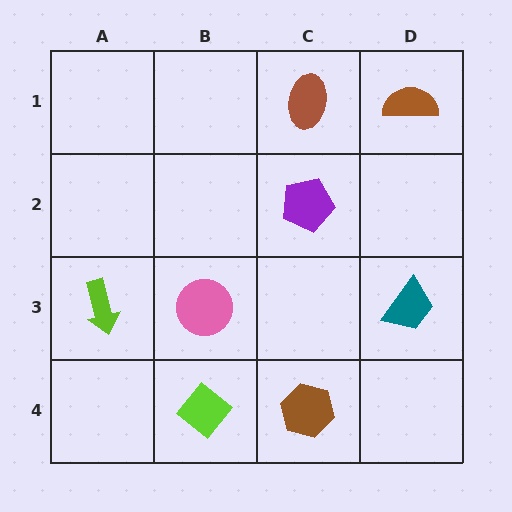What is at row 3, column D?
A teal trapezoid.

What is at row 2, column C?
A purple pentagon.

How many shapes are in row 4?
2 shapes.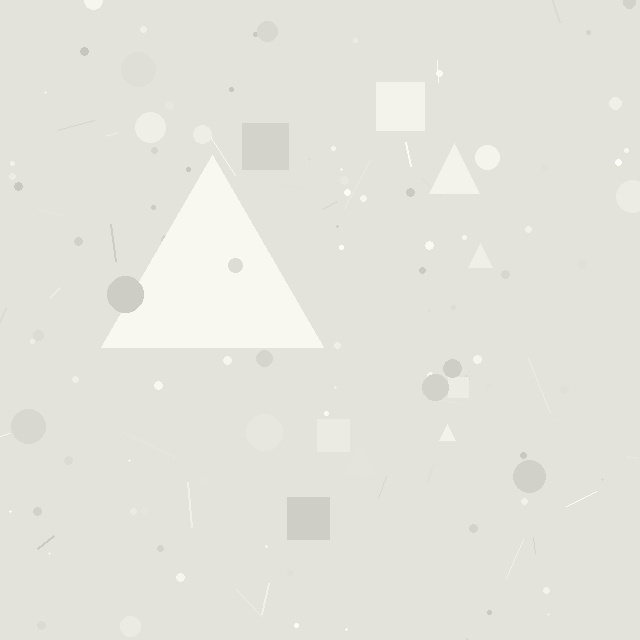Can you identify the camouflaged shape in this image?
The camouflaged shape is a triangle.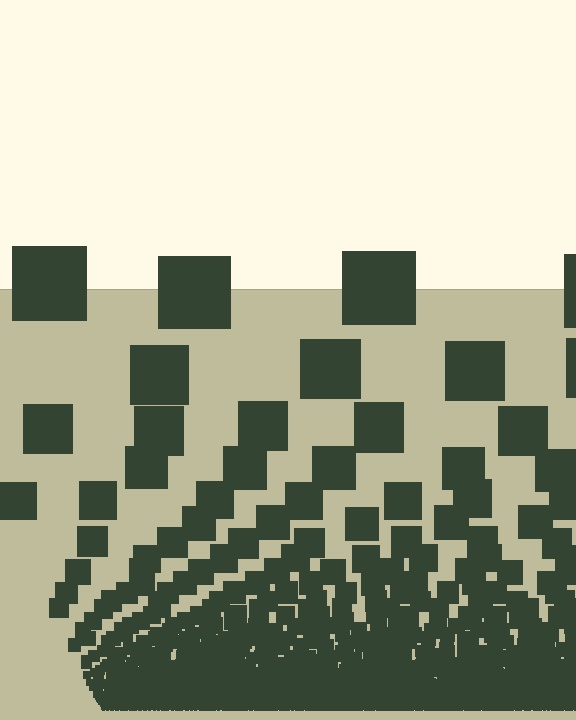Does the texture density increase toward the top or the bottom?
Density increases toward the bottom.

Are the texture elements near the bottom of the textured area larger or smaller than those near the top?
Smaller. The gradient is inverted — elements near the bottom are smaller and denser.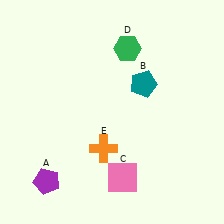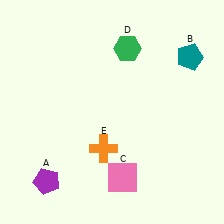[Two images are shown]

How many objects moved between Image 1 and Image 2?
1 object moved between the two images.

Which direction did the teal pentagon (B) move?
The teal pentagon (B) moved right.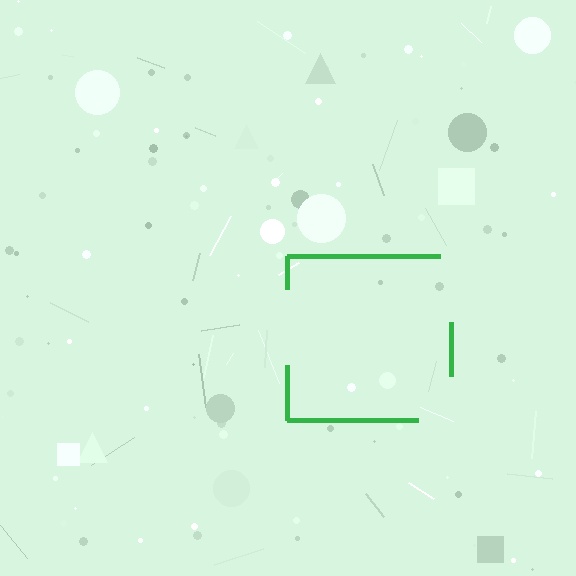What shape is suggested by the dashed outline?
The dashed outline suggests a square.